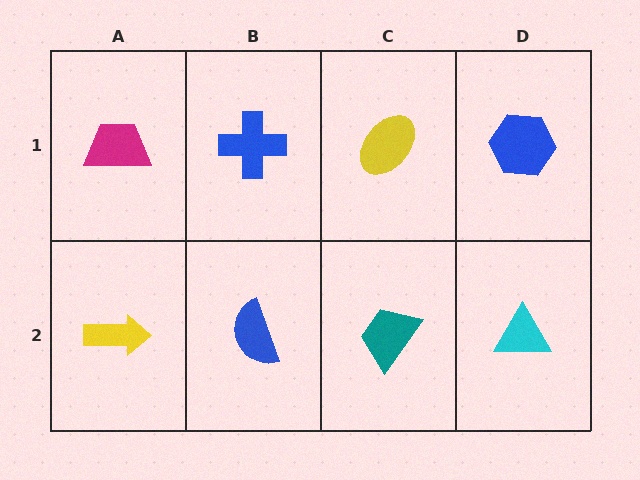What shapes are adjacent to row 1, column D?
A cyan triangle (row 2, column D), a yellow ellipse (row 1, column C).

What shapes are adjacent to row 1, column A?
A yellow arrow (row 2, column A), a blue cross (row 1, column B).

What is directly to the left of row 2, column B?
A yellow arrow.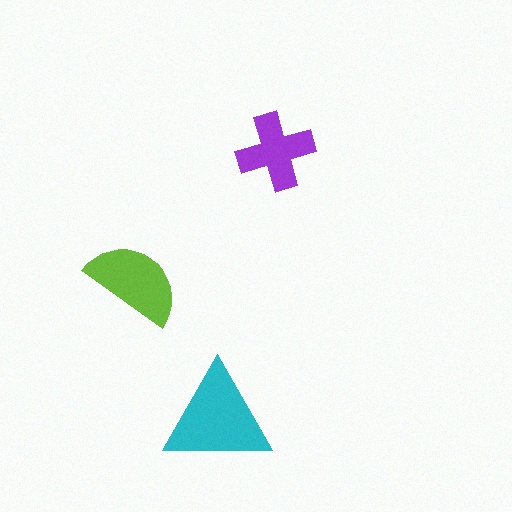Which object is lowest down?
The cyan triangle is bottommost.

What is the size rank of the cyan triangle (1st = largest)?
1st.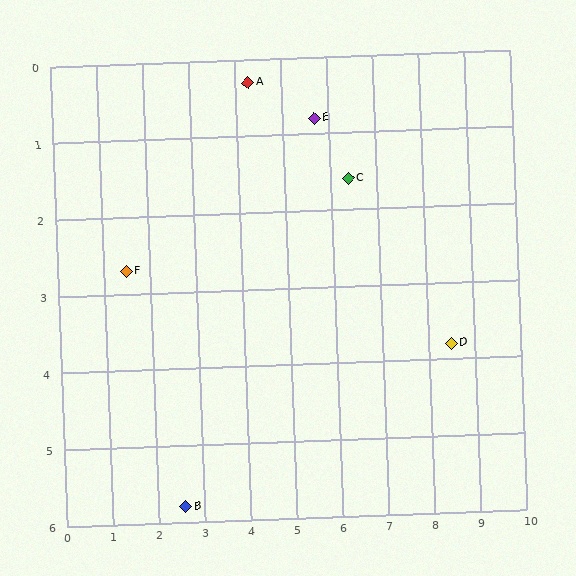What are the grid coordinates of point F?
Point F is at approximately (1.5, 2.7).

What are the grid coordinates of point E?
Point E is at approximately (5.7, 0.8).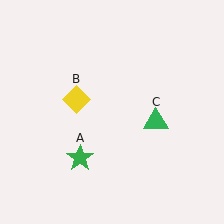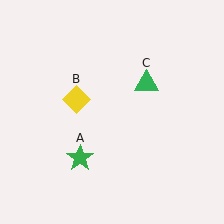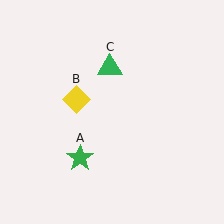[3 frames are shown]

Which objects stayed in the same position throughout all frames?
Green star (object A) and yellow diamond (object B) remained stationary.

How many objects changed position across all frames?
1 object changed position: green triangle (object C).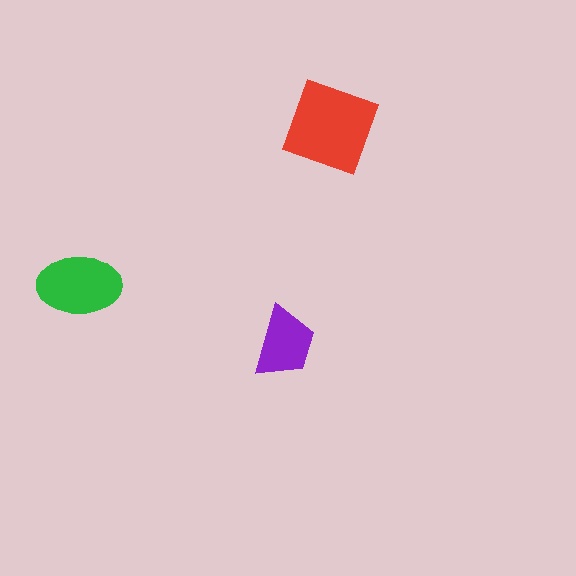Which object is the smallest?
The purple trapezoid.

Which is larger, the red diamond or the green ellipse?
The red diamond.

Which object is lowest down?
The purple trapezoid is bottommost.